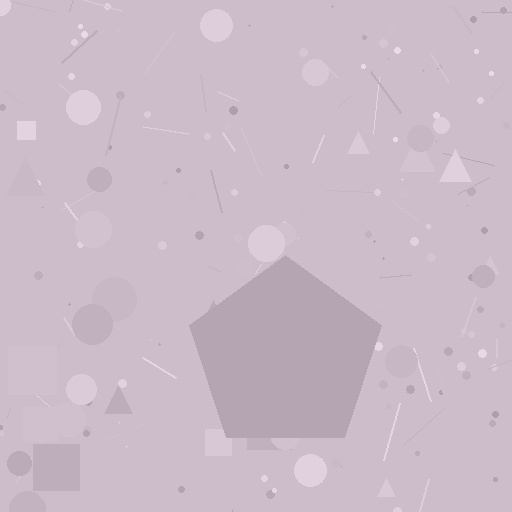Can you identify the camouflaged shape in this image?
The camouflaged shape is a pentagon.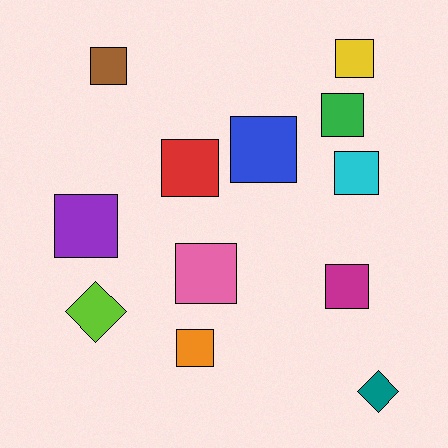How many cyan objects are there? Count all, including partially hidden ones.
There is 1 cyan object.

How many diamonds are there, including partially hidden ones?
There are 2 diamonds.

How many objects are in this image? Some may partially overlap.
There are 12 objects.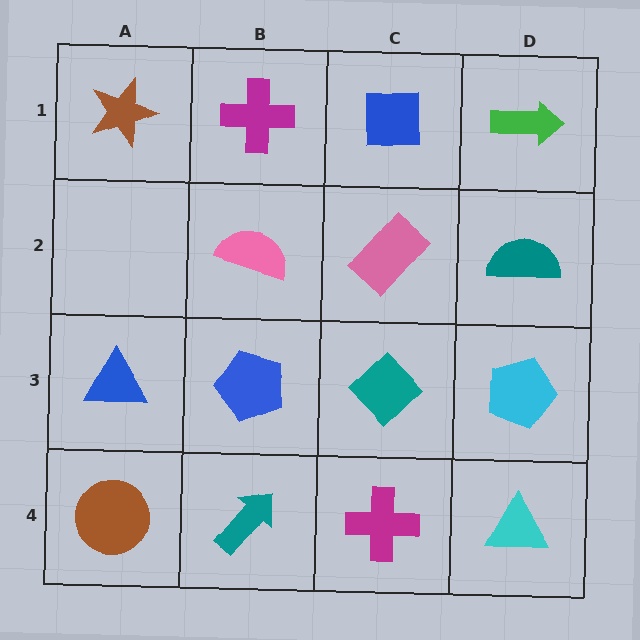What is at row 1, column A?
A brown star.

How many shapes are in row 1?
4 shapes.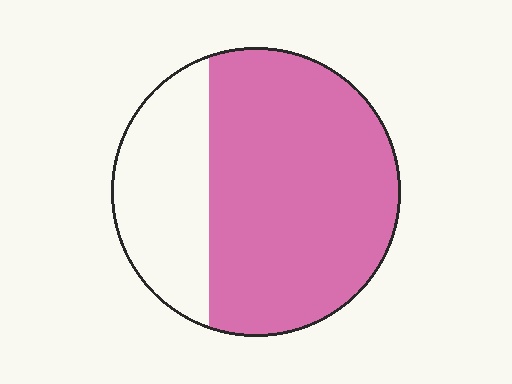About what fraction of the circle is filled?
About two thirds (2/3).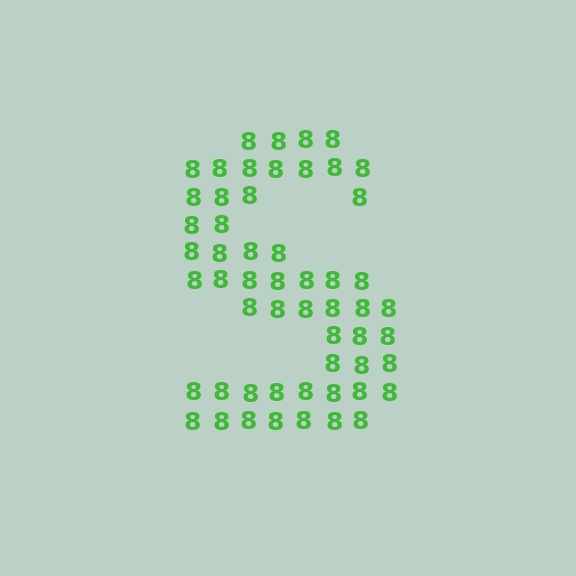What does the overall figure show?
The overall figure shows the letter S.